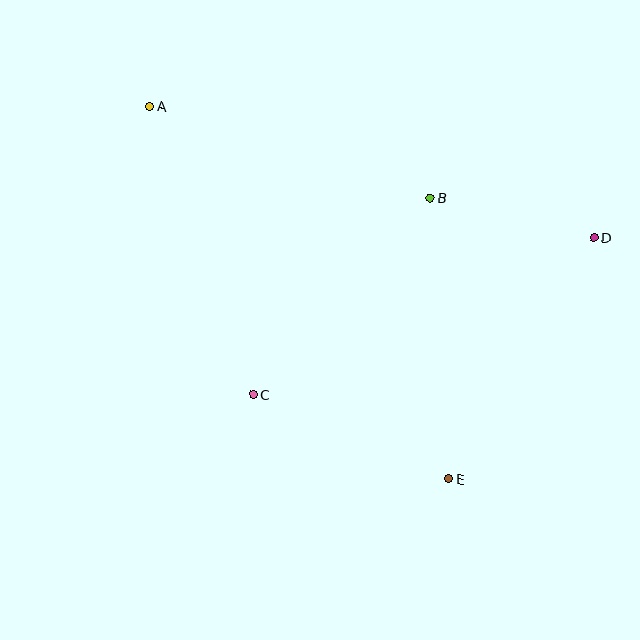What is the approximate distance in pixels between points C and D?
The distance between C and D is approximately 375 pixels.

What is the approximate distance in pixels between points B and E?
The distance between B and E is approximately 281 pixels.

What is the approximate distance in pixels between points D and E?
The distance between D and E is approximately 282 pixels.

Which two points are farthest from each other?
Points A and E are farthest from each other.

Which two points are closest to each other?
Points B and D are closest to each other.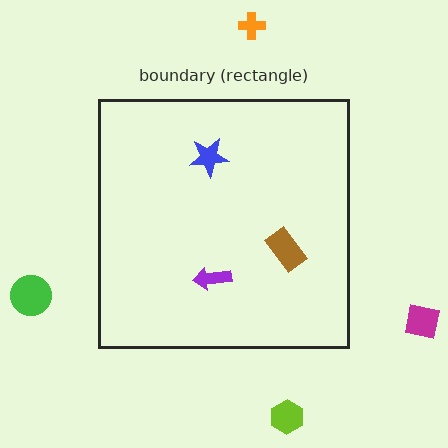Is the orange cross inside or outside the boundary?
Outside.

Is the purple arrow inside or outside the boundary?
Inside.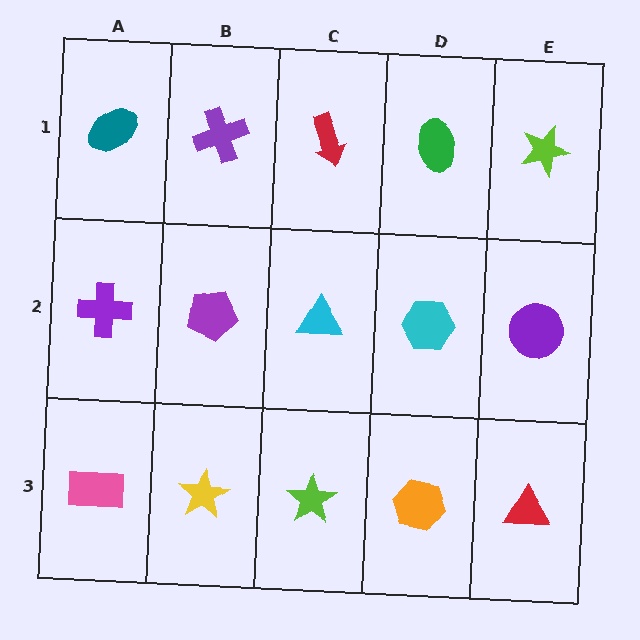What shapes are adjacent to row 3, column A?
A purple cross (row 2, column A), a yellow star (row 3, column B).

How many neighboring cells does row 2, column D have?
4.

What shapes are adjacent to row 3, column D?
A cyan hexagon (row 2, column D), a lime star (row 3, column C), a red triangle (row 3, column E).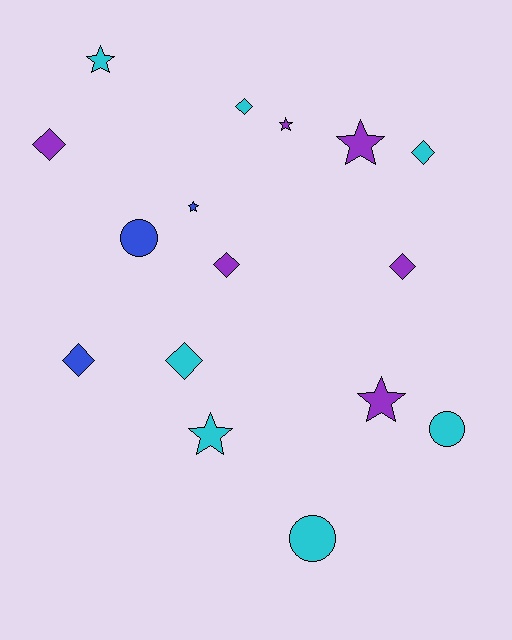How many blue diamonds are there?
There is 1 blue diamond.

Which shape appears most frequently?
Diamond, with 7 objects.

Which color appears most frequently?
Cyan, with 7 objects.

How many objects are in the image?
There are 16 objects.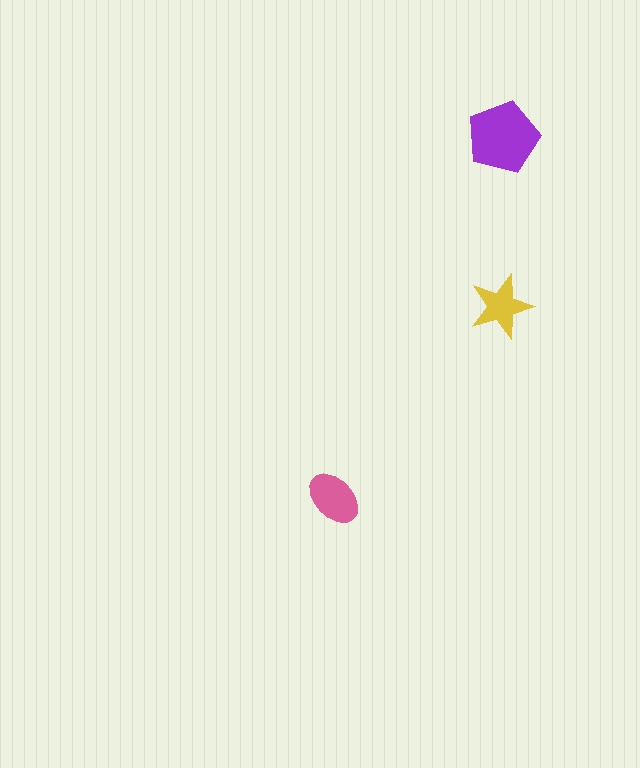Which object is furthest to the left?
The pink ellipse is leftmost.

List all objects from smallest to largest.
The yellow star, the pink ellipse, the purple pentagon.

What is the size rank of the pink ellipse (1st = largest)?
2nd.